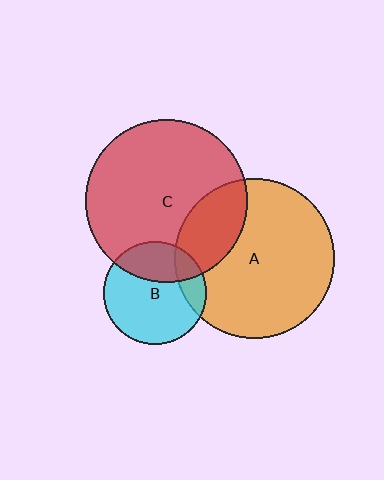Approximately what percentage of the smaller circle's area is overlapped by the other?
Approximately 25%.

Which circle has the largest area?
Circle C (red).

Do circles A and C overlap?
Yes.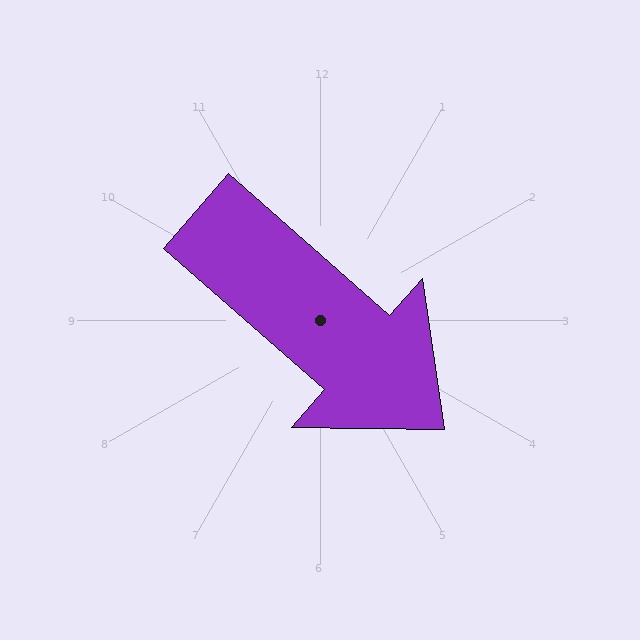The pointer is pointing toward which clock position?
Roughly 4 o'clock.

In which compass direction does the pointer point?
Southeast.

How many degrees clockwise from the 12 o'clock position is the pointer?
Approximately 131 degrees.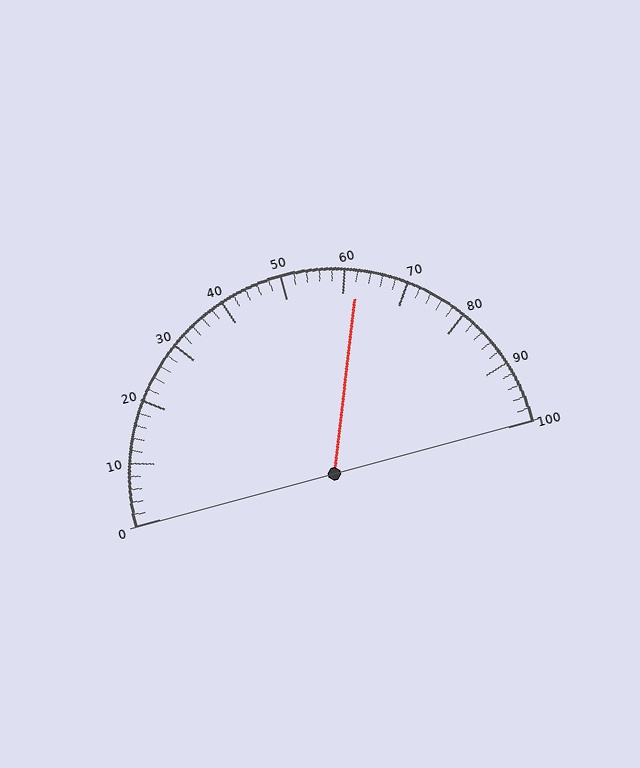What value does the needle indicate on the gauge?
The needle indicates approximately 62.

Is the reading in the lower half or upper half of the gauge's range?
The reading is in the upper half of the range (0 to 100).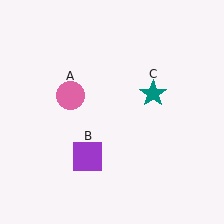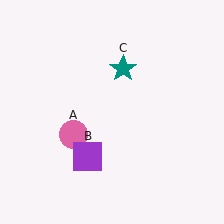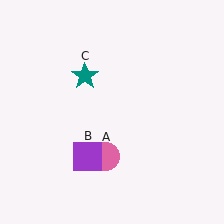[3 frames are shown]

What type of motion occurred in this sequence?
The pink circle (object A), teal star (object C) rotated counterclockwise around the center of the scene.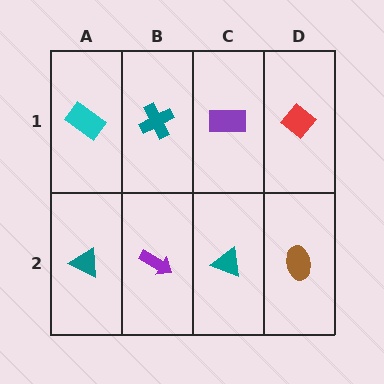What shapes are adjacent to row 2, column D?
A red diamond (row 1, column D), a teal triangle (row 2, column C).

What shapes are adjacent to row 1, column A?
A teal triangle (row 2, column A), a teal cross (row 1, column B).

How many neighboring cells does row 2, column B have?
3.